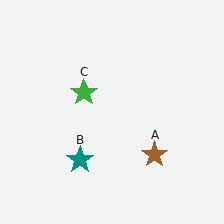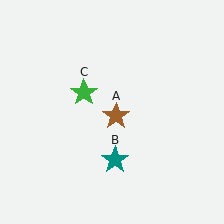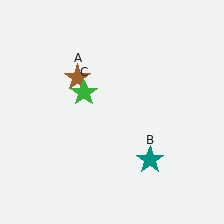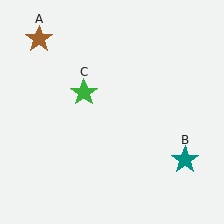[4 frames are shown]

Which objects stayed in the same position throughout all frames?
Green star (object C) remained stationary.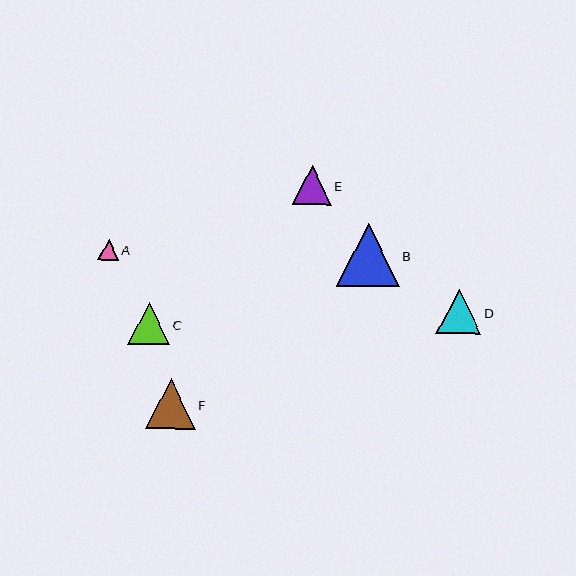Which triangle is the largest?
Triangle B is the largest with a size of approximately 63 pixels.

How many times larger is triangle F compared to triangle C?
Triangle F is approximately 1.2 times the size of triangle C.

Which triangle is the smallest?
Triangle A is the smallest with a size of approximately 21 pixels.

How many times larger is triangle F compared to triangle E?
Triangle F is approximately 1.3 times the size of triangle E.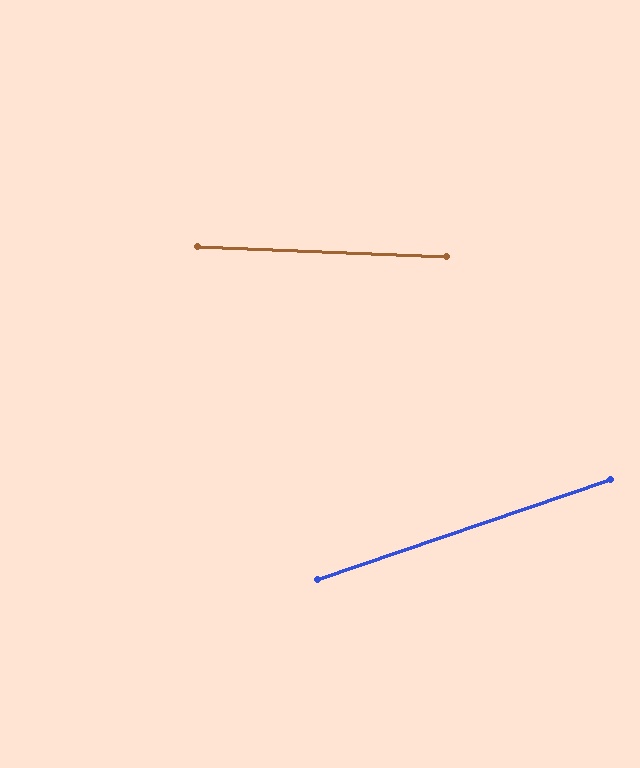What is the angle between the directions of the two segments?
Approximately 21 degrees.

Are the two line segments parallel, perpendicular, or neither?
Neither parallel nor perpendicular — they differ by about 21°.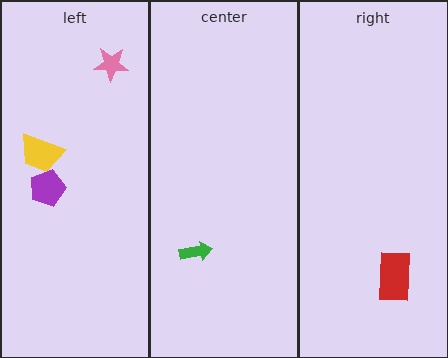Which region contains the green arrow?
The center region.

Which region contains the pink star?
The left region.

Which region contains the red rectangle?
The right region.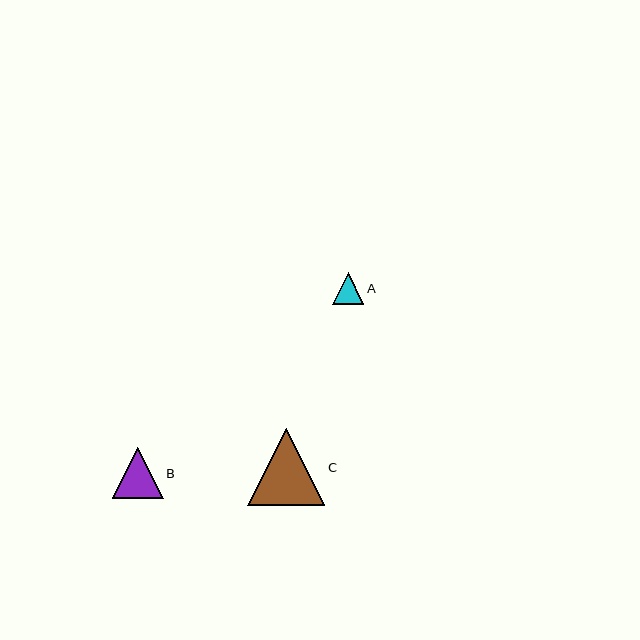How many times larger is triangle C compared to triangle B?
Triangle C is approximately 1.5 times the size of triangle B.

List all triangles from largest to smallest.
From largest to smallest: C, B, A.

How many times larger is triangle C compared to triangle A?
Triangle C is approximately 2.4 times the size of triangle A.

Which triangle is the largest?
Triangle C is the largest with a size of approximately 77 pixels.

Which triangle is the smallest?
Triangle A is the smallest with a size of approximately 32 pixels.